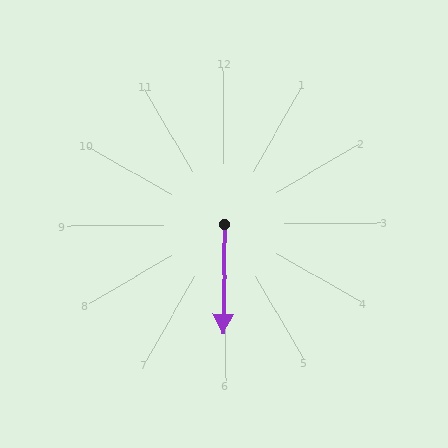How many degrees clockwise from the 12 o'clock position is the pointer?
Approximately 181 degrees.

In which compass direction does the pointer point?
South.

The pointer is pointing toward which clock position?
Roughly 6 o'clock.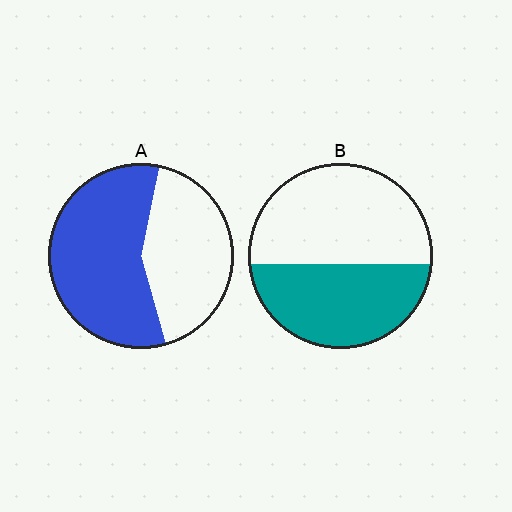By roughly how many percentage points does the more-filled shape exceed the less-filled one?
By roughly 15 percentage points (A over B).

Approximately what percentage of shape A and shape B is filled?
A is approximately 60% and B is approximately 45%.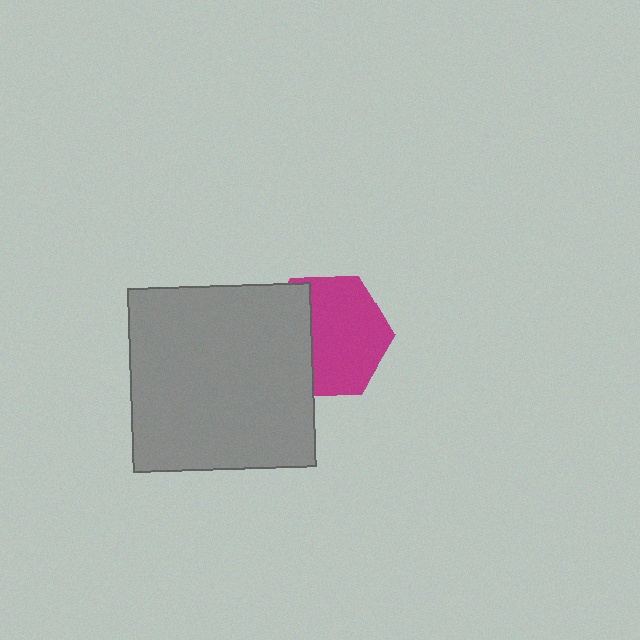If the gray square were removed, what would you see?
You would see the complete magenta hexagon.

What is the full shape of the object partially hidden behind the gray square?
The partially hidden object is a magenta hexagon.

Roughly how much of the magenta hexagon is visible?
About half of it is visible (roughly 64%).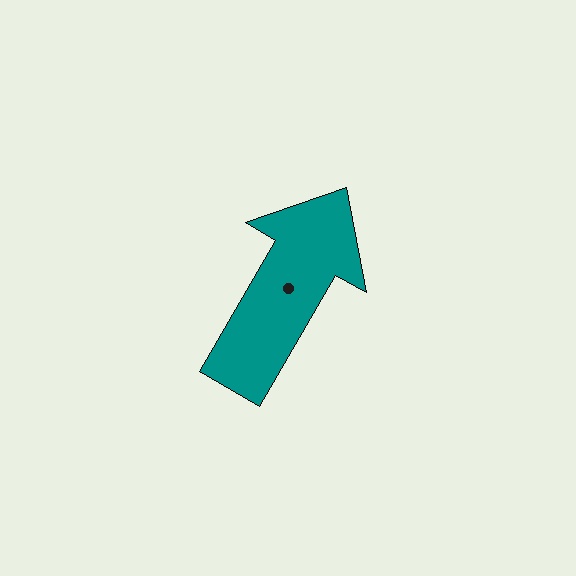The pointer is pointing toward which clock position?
Roughly 1 o'clock.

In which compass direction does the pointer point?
Northeast.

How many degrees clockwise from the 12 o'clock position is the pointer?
Approximately 30 degrees.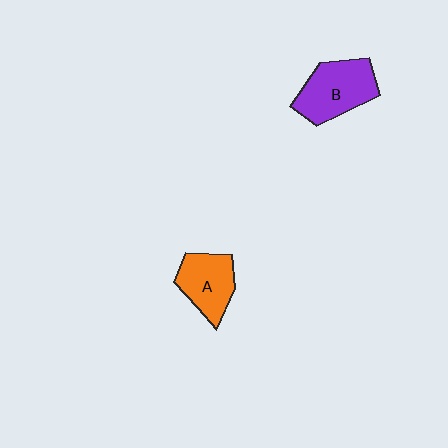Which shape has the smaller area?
Shape A (orange).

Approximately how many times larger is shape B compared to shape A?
Approximately 1.2 times.